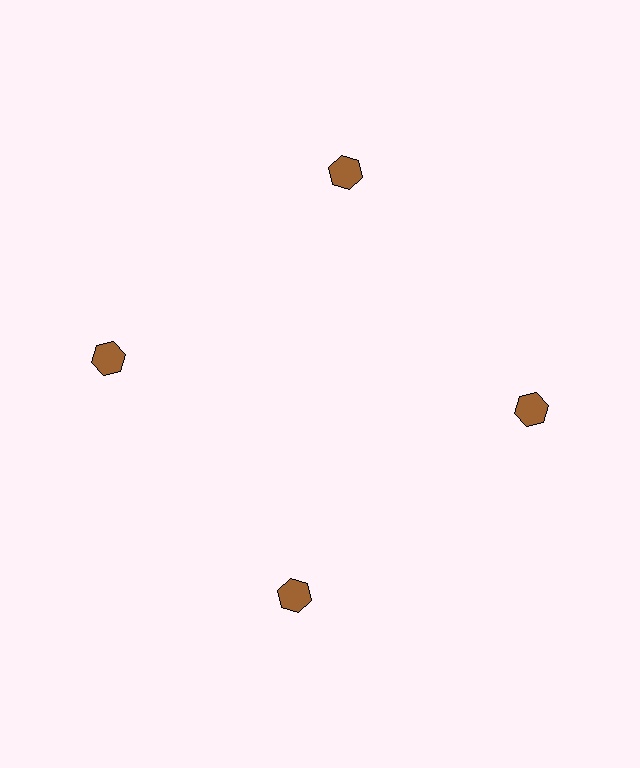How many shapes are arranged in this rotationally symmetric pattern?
There are 4 shapes, arranged in 4 groups of 1.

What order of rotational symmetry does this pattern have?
This pattern has 4-fold rotational symmetry.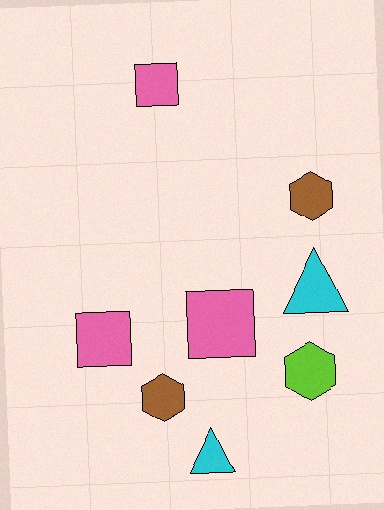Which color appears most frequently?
Pink, with 3 objects.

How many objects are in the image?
There are 8 objects.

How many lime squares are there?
There are no lime squares.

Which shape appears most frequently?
Square, with 3 objects.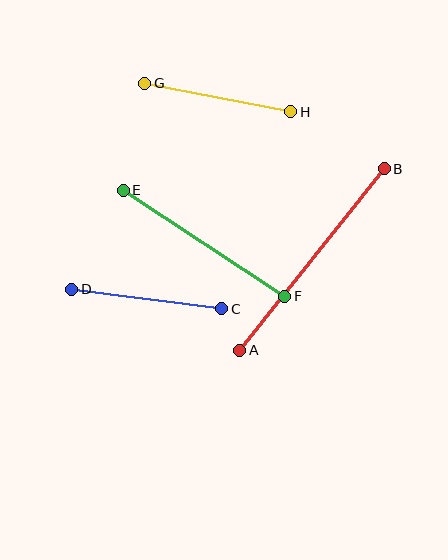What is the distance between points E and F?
The distance is approximately 193 pixels.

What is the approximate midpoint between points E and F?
The midpoint is at approximately (204, 243) pixels.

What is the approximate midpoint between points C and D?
The midpoint is at approximately (147, 299) pixels.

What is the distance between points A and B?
The distance is approximately 232 pixels.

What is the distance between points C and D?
The distance is approximately 151 pixels.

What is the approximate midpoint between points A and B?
The midpoint is at approximately (312, 260) pixels.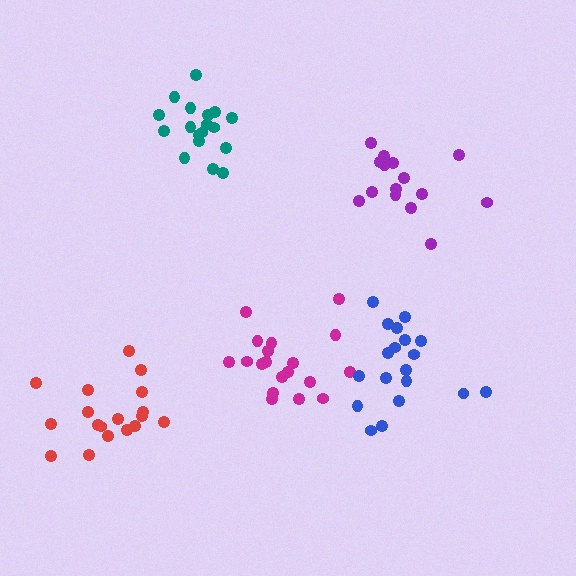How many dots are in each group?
Group 1: 19 dots, Group 2: 18 dots, Group 3: 15 dots, Group 4: 18 dots, Group 5: 19 dots (89 total).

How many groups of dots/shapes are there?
There are 5 groups.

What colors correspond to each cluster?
The clusters are colored: magenta, teal, purple, red, blue.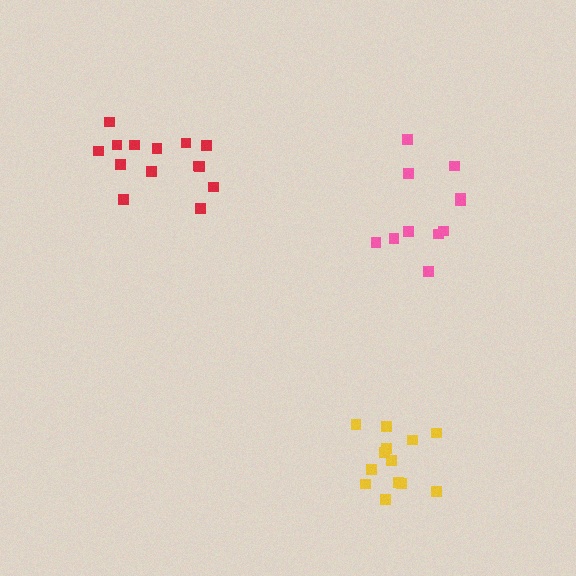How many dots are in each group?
Group 1: 11 dots, Group 2: 13 dots, Group 3: 14 dots (38 total).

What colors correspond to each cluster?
The clusters are colored: pink, yellow, red.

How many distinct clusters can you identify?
There are 3 distinct clusters.